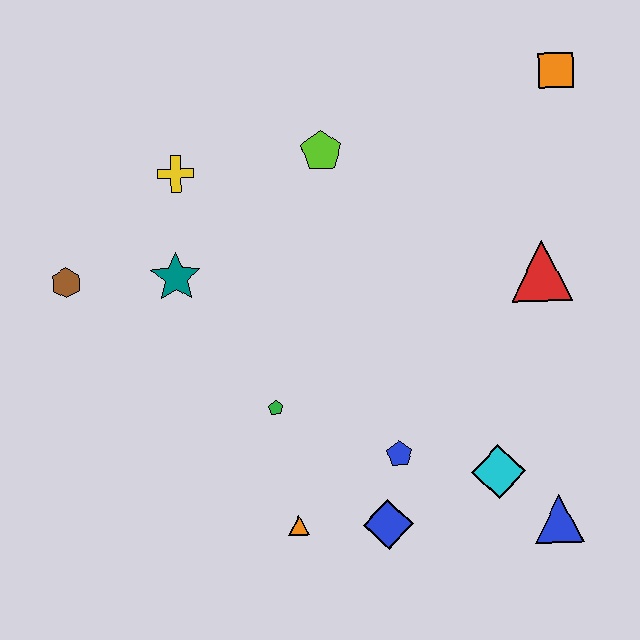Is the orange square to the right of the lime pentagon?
Yes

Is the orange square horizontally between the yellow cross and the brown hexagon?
No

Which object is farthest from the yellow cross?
The blue triangle is farthest from the yellow cross.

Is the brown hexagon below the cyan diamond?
No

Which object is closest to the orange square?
The red triangle is closest to the orange square.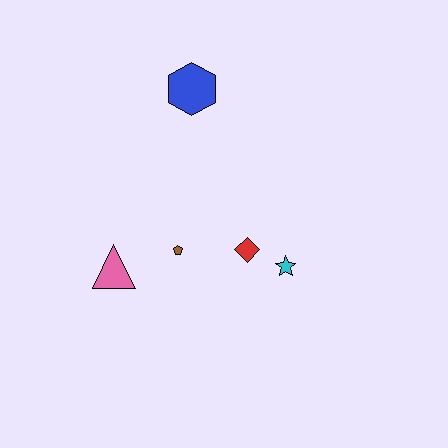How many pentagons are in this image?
There is 1 pentagon.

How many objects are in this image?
There are 5 objects.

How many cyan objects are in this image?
There is 1 cyan object.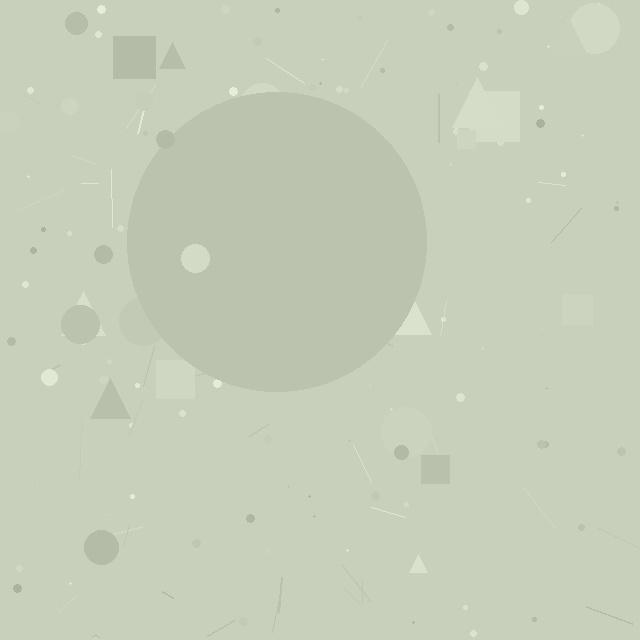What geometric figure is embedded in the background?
A circle is embedded in the background.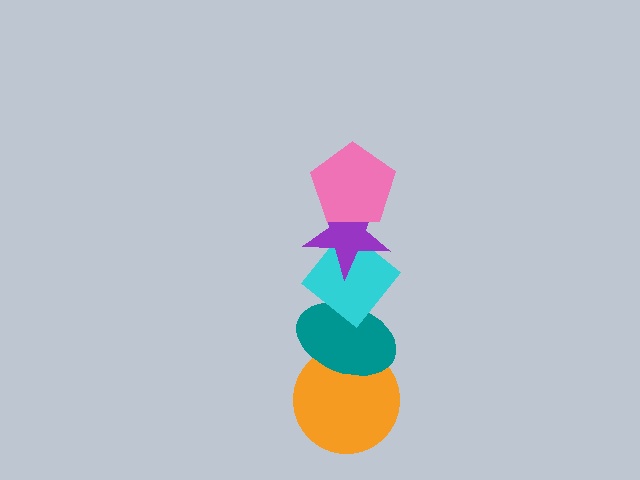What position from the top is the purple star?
The purple star is 2nd from the top.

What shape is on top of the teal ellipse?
The cyan diamond is on top of the teal ellipse.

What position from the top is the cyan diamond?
The cyan diamond is 3rd from the top.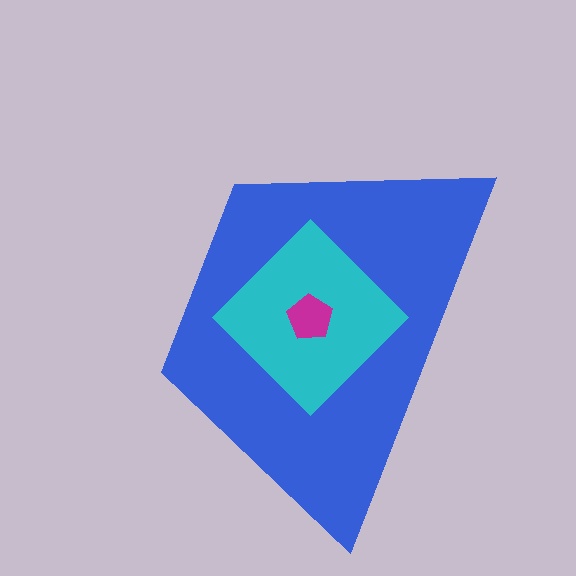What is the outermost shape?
The blue trapezoid.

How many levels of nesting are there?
3.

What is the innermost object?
The magenta pentagon.